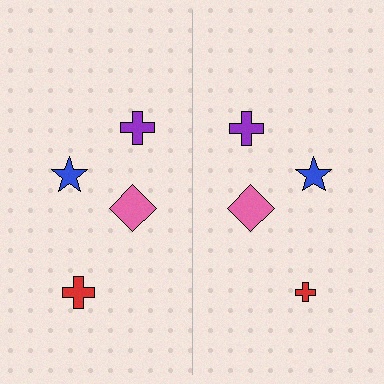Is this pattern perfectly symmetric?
No, the pattern is not perfectly symmetric. The red cross on the right side has a different size than its mirror counterpart.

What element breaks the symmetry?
The red cross on the right side has a different size than its mirror counterpart.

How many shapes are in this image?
There are 8 shapes in this image.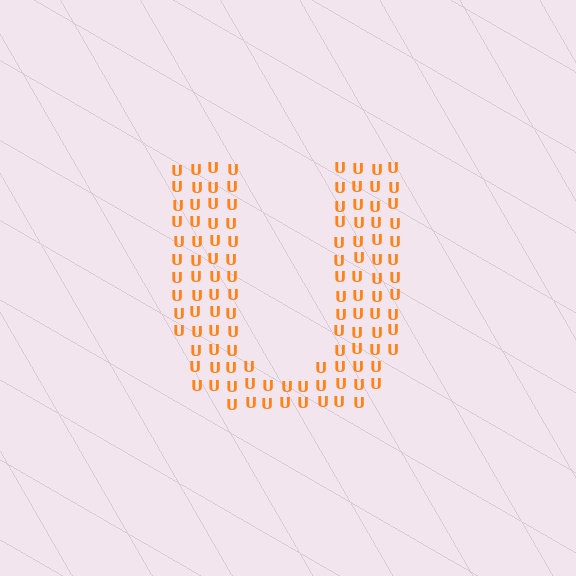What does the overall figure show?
The overall figure shows the letter U.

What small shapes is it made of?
It is made of small letter U's.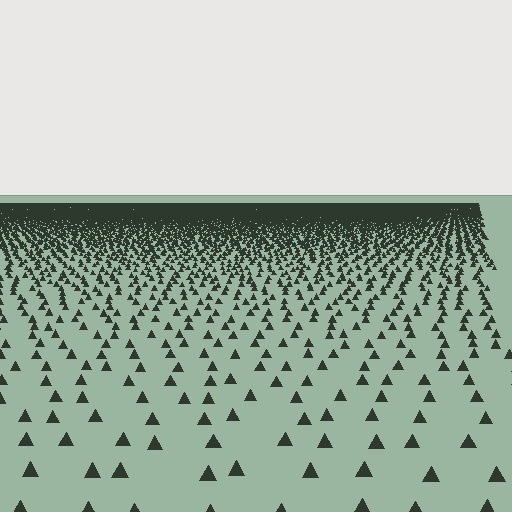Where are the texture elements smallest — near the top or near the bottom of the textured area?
Near the top.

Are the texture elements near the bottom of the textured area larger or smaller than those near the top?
Larger. Near the bottom, elements are closer to the viewer and appear at a bigger on-screen size.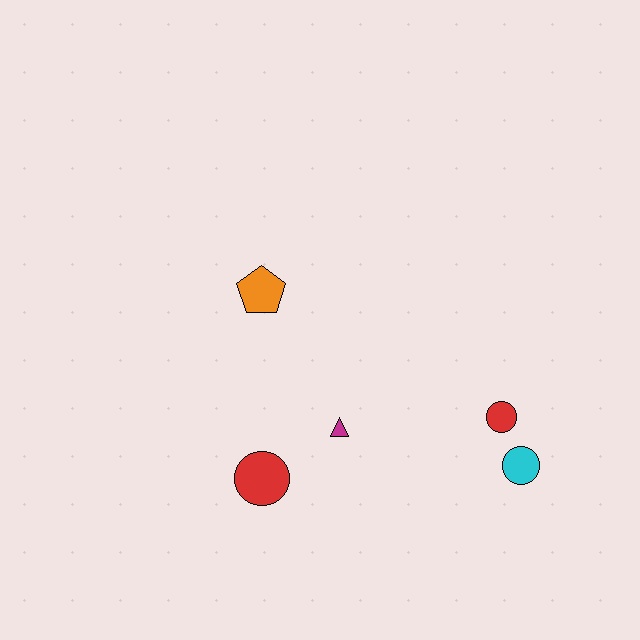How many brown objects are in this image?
There are no brown objects.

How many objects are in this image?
There are 5 objects.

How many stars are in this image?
There are no stars.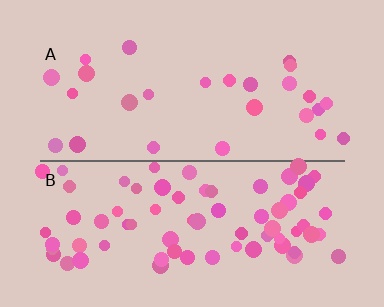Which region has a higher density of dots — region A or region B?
B (the bottom).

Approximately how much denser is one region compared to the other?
Approximately 2.8× — region B over region A.